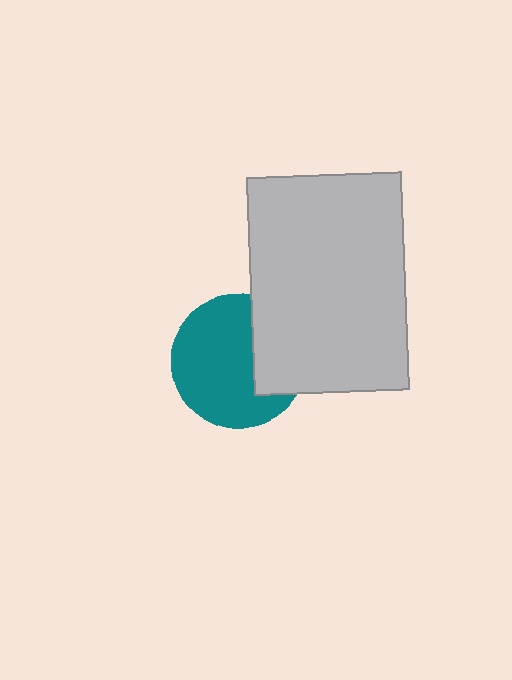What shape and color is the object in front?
The object in front is a light gray rectangle.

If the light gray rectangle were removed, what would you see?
You would see the complete teal circle.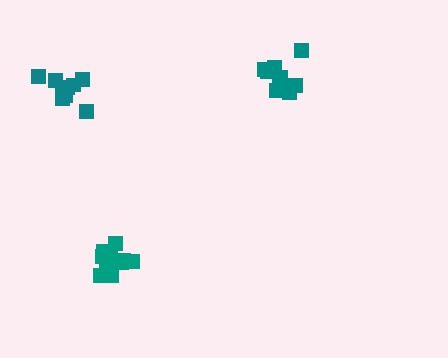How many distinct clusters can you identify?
There are 3 distinct clusters.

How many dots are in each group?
Group 1: 9 dots, Group 2: 12 dots, Group 3: 10 dots (31 total).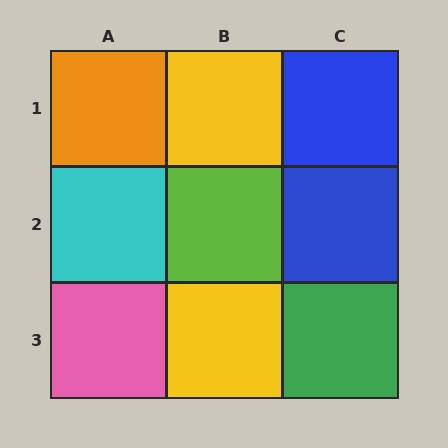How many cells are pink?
1 cell is pink.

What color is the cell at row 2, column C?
Blue.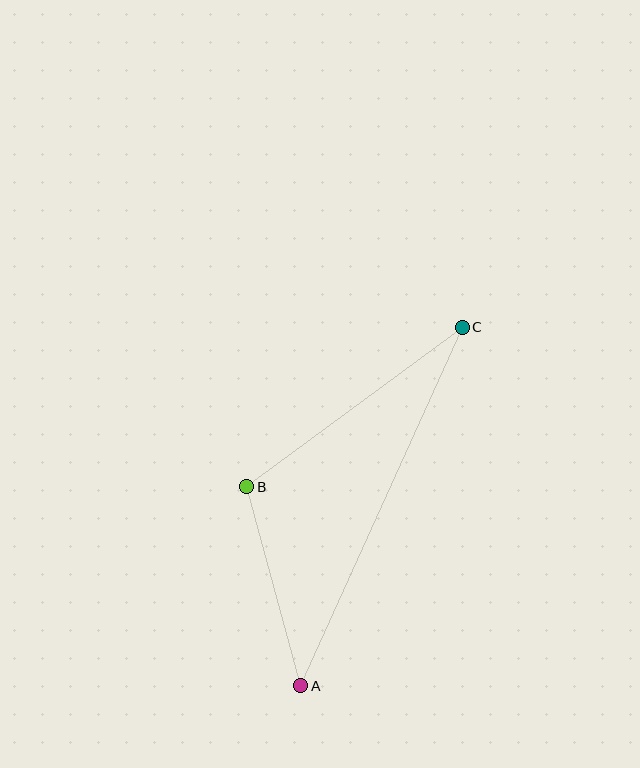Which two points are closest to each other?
Points A and B are closest to each other.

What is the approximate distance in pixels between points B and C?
The distance between B and C is approximately 268 pixels.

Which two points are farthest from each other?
Points A and C are farthest from each other.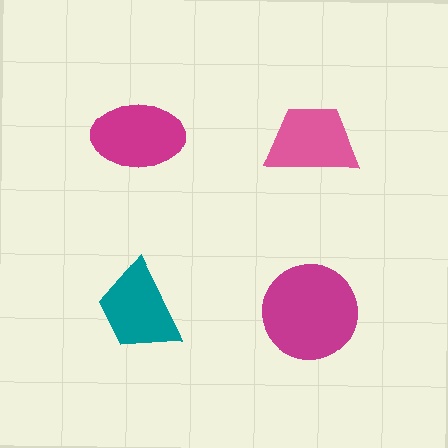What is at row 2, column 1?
A teal trapezoid.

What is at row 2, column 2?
A magenta circle.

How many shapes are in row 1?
2 shapes.